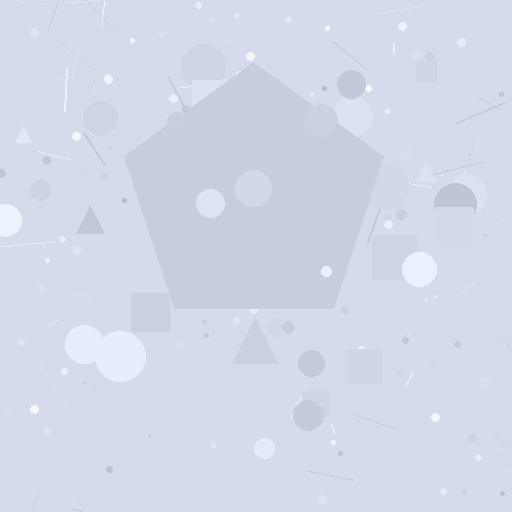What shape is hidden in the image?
A pentagon is hidden in the image.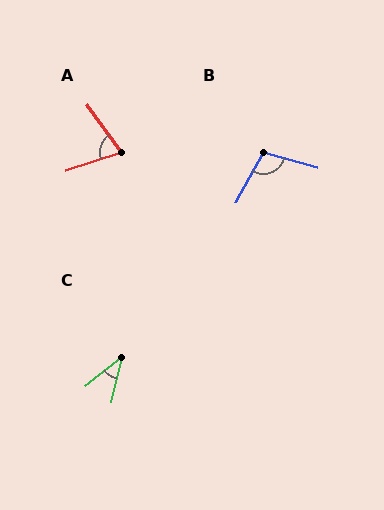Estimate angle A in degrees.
Approximately 72 degrees.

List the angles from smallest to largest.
C (39°), A (72°), B (104°).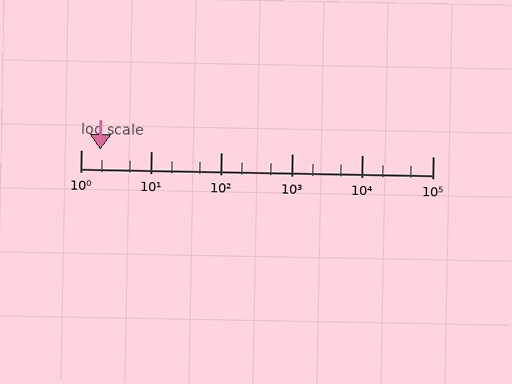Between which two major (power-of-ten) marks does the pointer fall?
The pointer is between 1 and 10.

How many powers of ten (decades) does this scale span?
The scale spans 5 decades, from 1 to 100000.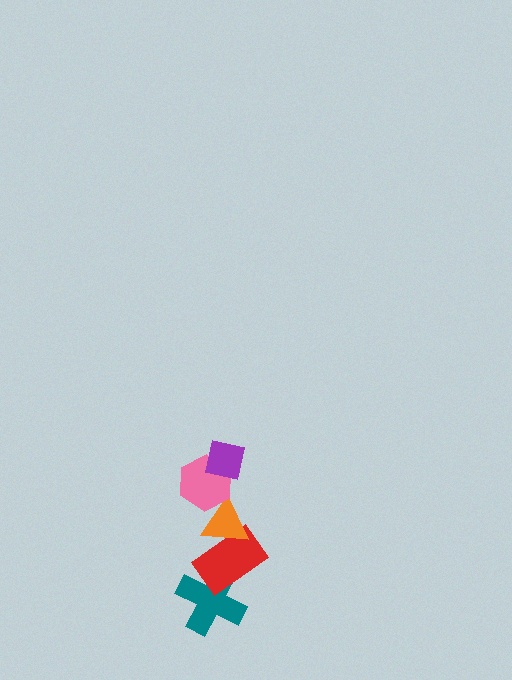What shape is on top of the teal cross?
The red rectangle is on top of the teal cross.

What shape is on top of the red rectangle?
The orange triangle is on top of the red rectangle.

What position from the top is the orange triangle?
The orange triangle is 3rd from the top.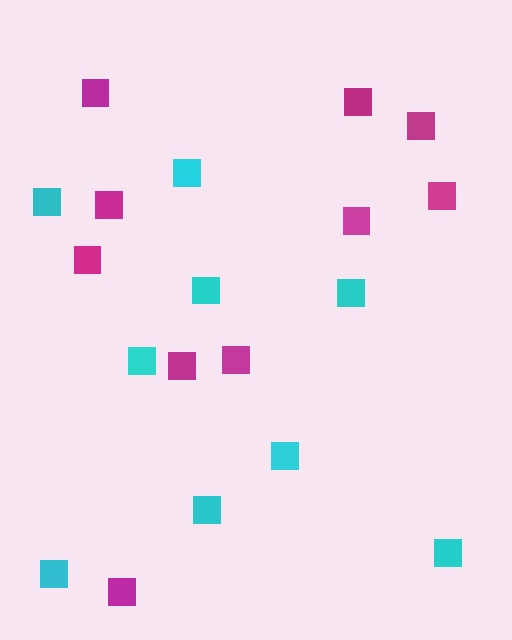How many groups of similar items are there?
There are 2 groups: one group of magenta squares (10) and one group of cyan squares (9).